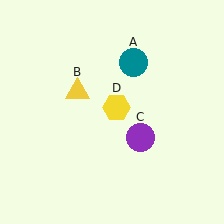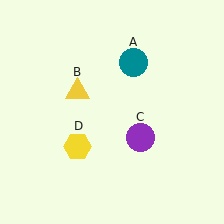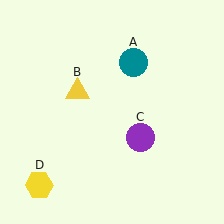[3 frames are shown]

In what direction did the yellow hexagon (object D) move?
The yellow hexagon (object D) moved down and to the left.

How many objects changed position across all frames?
1 object changed position: yellow hexagon (object D).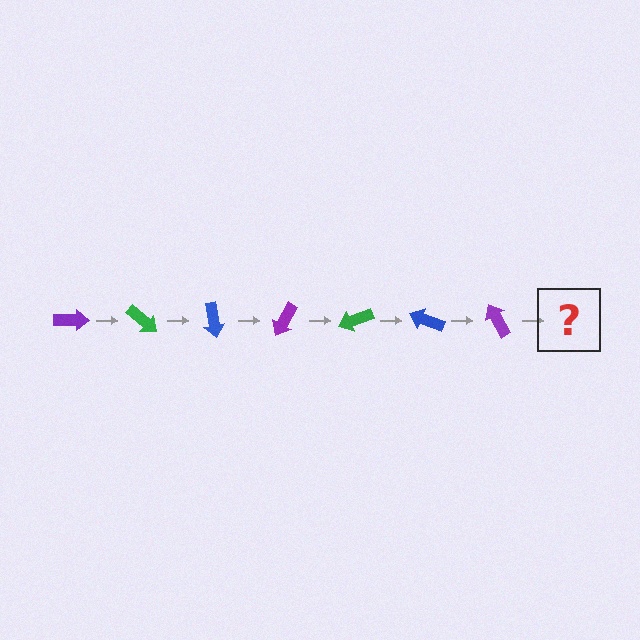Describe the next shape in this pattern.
It should be a green arrow, rotated 280 degrees from the start.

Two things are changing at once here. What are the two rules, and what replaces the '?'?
The two rules are that it rotates 40 degrees each step and the color cycles through purple, green, and blue. The '?' should be a green arrow, rotated 280 degrees from the start.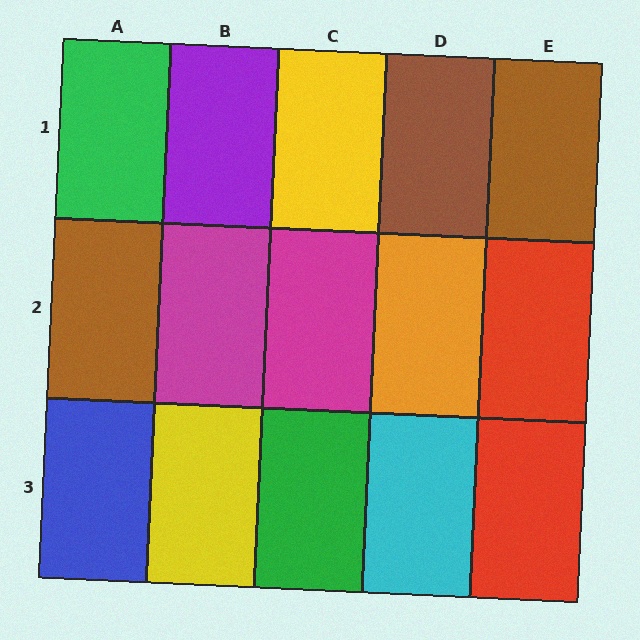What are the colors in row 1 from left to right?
Green, purple, yellow, brown, brown.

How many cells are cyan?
1 cell is cyan.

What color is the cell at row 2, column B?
Magenta.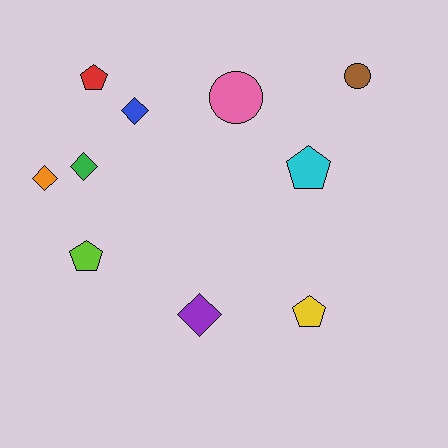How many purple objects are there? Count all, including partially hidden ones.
There is 1 purple object.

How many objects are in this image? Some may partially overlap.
There are 10 objects.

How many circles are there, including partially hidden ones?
There are 2 circles.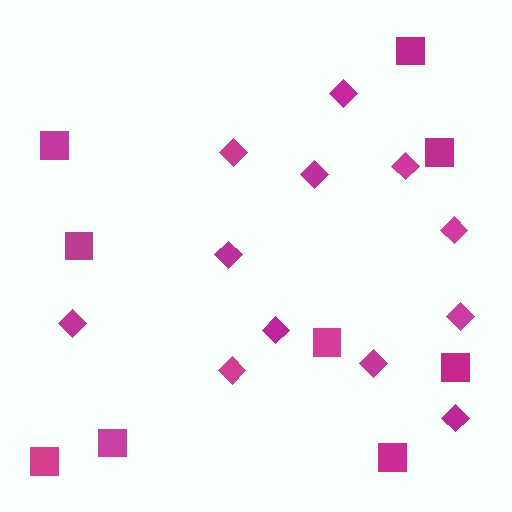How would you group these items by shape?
There are 2 groups: one group of squares (9) and one group of diamonds (12).